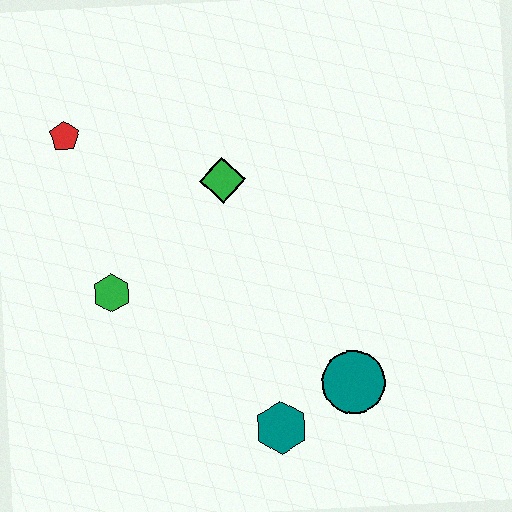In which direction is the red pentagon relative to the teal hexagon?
The red pentagon is above the teal hexagon.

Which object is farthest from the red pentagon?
The teal circle is farthest from the red pentagon.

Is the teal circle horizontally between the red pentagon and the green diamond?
No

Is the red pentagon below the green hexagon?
No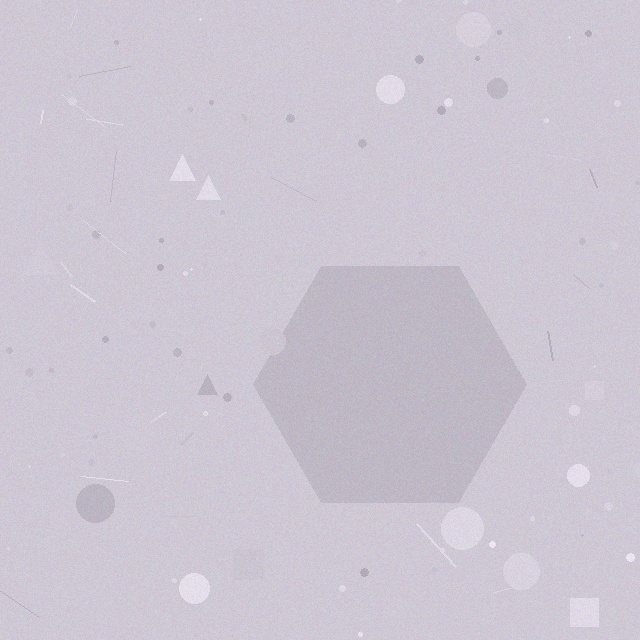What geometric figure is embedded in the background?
A hexagon is embedded in the background.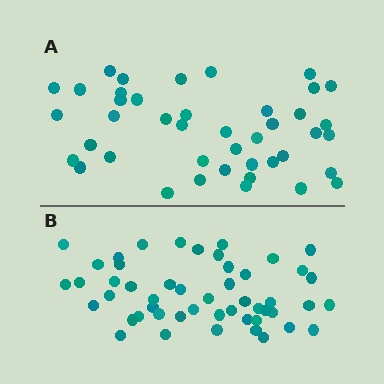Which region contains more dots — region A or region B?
Region B (the bottom region) has more dots.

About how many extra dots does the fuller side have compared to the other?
Region B has roughly 8 or so more dots than region A.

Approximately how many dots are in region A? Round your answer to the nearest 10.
About 40 dots. (The exact count is 42, which rounds to 40.)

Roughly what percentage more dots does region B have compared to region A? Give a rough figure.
About 20% more.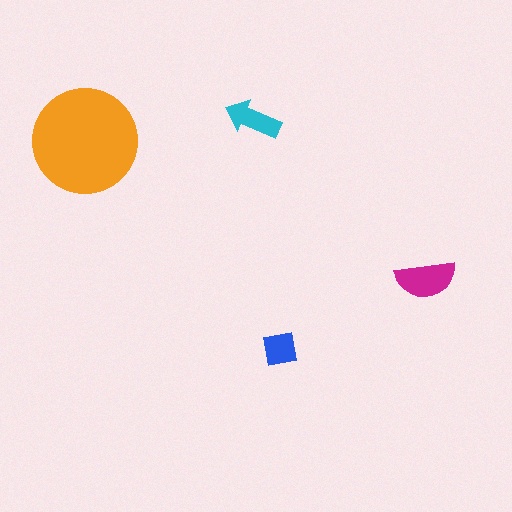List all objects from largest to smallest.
The orange circle, the magenta semicircle, the cyan arrow, the blue square.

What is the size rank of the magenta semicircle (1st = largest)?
2nd.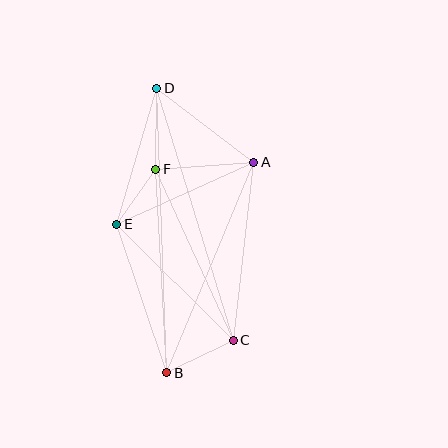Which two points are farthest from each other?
Points B and D are farthest from each other.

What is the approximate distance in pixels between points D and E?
The distance between D and E is approximately 142 pixels.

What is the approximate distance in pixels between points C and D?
The distance between C and D is approximately 263 pixels.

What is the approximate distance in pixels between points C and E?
The distance between C and E is approximately 164 pixels.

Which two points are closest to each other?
Points E and F are closest to each other.